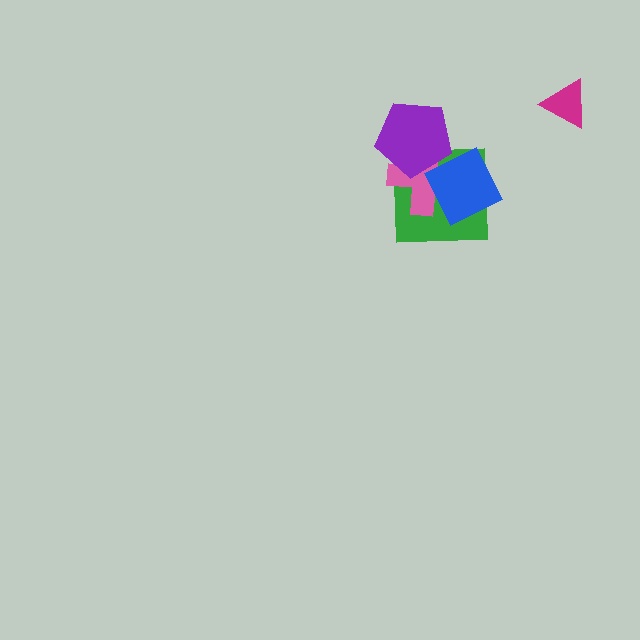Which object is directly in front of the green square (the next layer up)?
The pink cross is directly in front of the green square.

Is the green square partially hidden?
Yes, it is partially covered by another shape.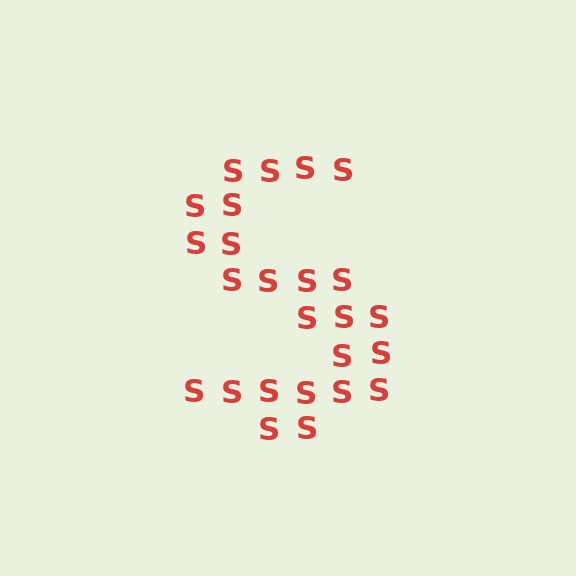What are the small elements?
The small elements are letter S's.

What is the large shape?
The large shape is the letter S.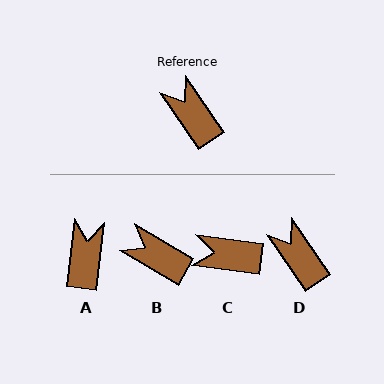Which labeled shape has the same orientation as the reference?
D.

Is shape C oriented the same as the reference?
No, it is off by about 48 degrees.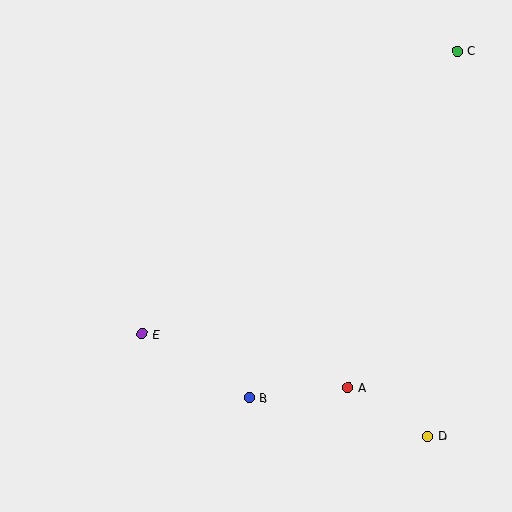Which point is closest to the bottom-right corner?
Point D is closest to the bottom-right corner.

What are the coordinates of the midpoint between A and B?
The midpoint between A and B is at (298, 393).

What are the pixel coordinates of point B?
Point B is at (249, 398).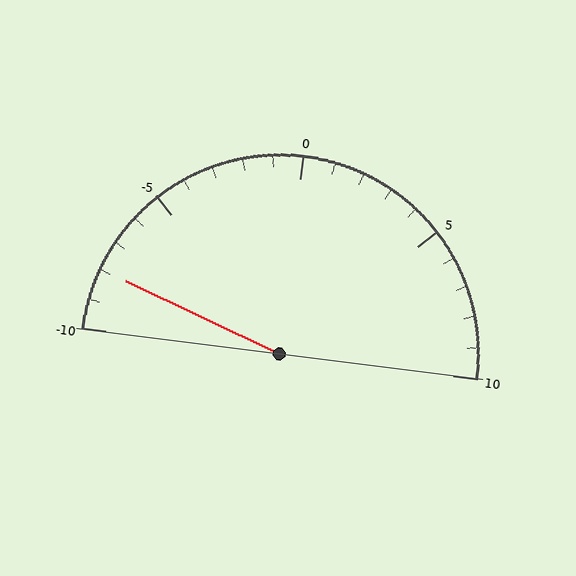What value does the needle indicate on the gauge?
The needle indicates approximately -8.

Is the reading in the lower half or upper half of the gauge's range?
The reading is in the lower half of the range (-10 to 10).